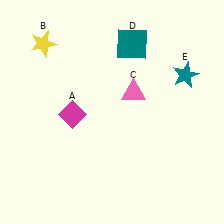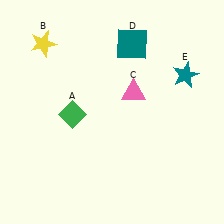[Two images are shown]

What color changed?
The diamond (A) changed from magenta in Image 1 to green in Image 2.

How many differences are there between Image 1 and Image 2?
There is 1 difference between the two images.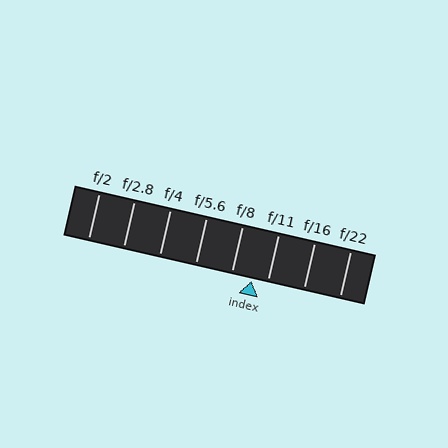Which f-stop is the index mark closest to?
The index mark is closest to f/11.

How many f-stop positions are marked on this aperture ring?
There are 8 f-stop positions marked.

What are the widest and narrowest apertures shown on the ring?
The widest aperture shown is f/2 and the narrowest is f/22.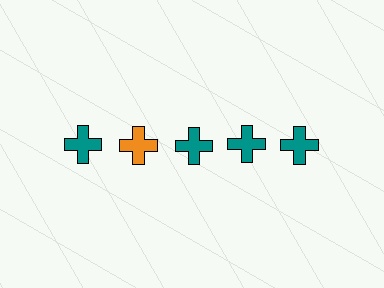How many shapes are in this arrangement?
There are 5 shapes arranged in a grid pattern.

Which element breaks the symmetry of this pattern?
The orange cross in the top row, second from left column breaks the symmetry. All other shapes are teal crosses.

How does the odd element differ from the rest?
It has a different color: orange instead of teal.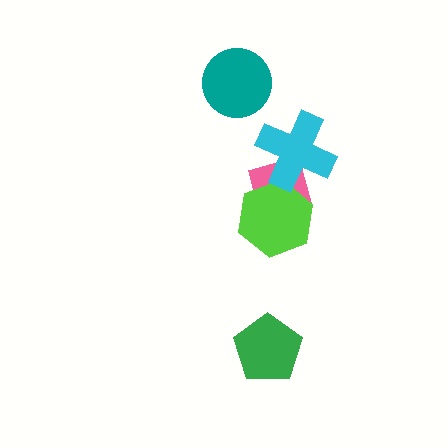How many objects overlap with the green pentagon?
0 objects overlap with the green pentagon.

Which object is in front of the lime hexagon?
The cyan cross is in front of the lime hexagon.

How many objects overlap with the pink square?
2 objects overlap with the pink square.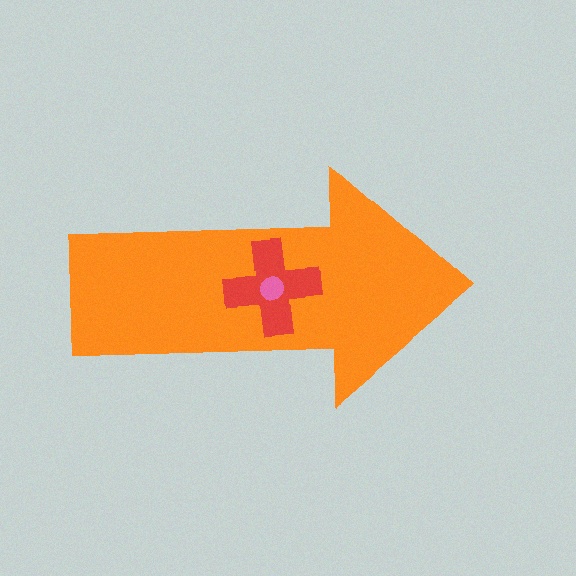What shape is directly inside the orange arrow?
The red cross.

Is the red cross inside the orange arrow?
Yes.